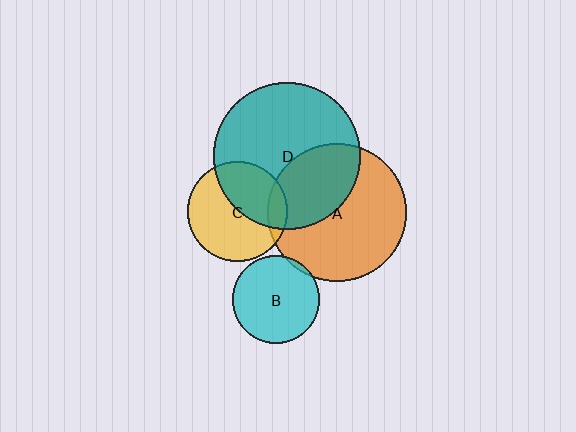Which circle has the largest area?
Circle D (teal).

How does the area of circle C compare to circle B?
Approximately 1.3 times.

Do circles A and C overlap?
Yes.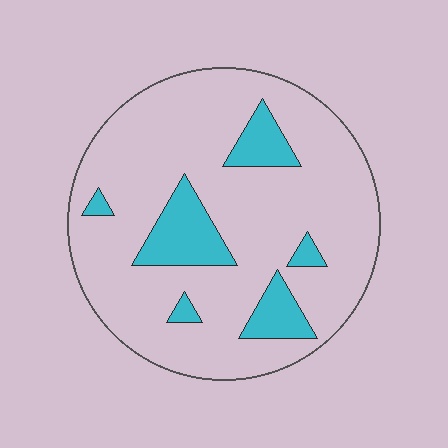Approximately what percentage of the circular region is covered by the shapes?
Approximately 15%.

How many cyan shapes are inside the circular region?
6.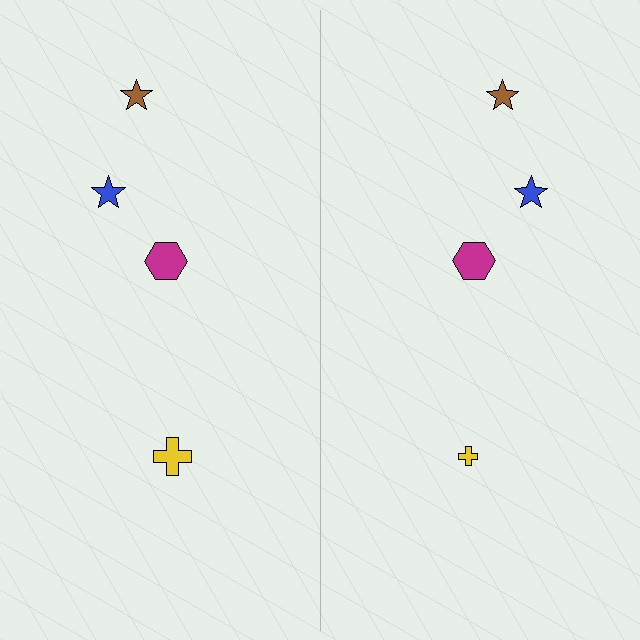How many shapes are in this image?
There are 8 shapes in this image.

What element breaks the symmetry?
The yellow cross on the right side has a different size than its mirror counterpart.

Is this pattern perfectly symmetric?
No, the pattern is not perfectly symmetric. The yellow cross on the right side has a different size than its mirror counterpart.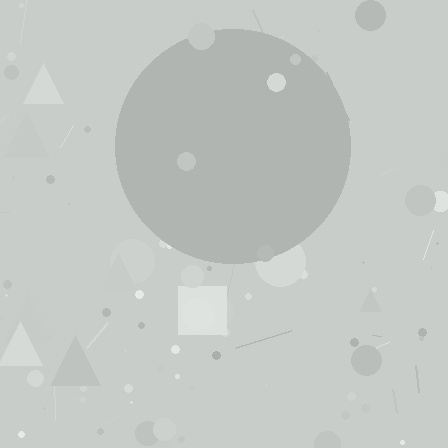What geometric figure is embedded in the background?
A circle is embedded in the background.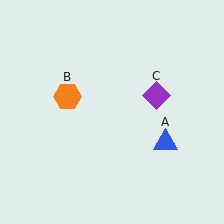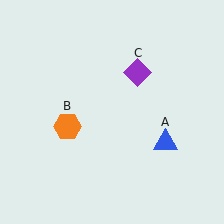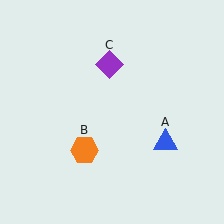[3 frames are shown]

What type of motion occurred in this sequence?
The orange hexagon (object B), purple diamond (object C) rotated counterclockwise around the center of the scene.